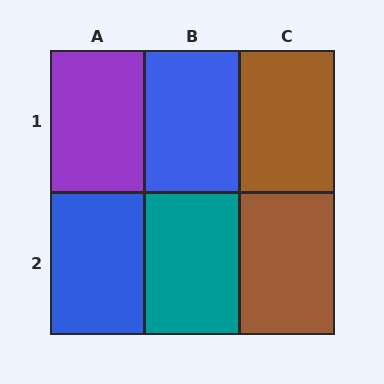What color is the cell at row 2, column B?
Teal.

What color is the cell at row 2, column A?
Blue.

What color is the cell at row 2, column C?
Brown.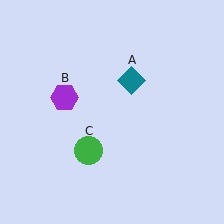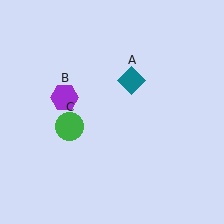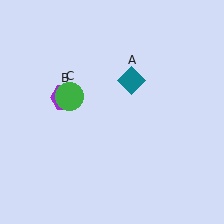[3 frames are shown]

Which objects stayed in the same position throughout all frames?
Teal diamond (object A) and purple hexagon (object B) remained stationary.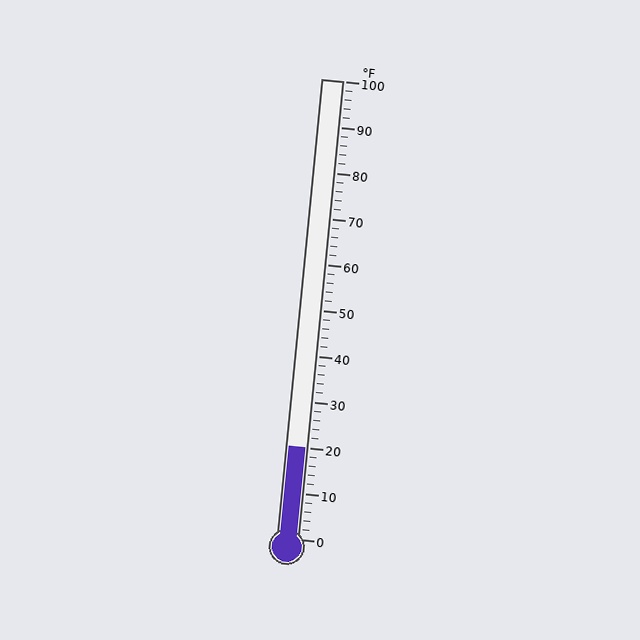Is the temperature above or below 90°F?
The temperature is below 90°F.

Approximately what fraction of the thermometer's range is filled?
The thermometer is filled to approximately 20% of its range.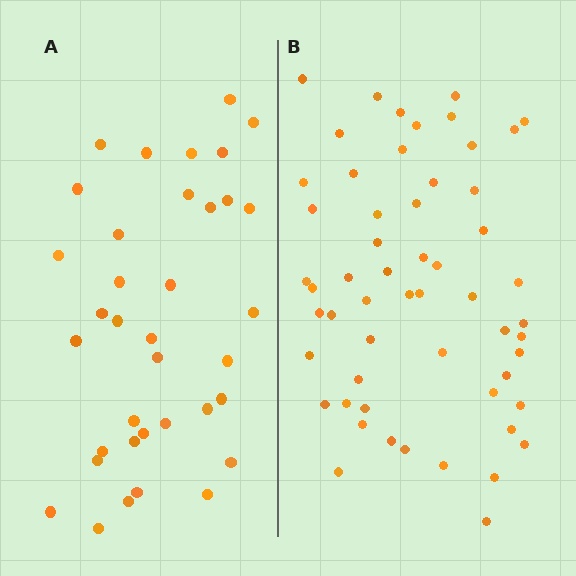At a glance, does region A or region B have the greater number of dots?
Region B (the right region) has more dots.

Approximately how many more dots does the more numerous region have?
Region B has approximately 20 more dots than region A.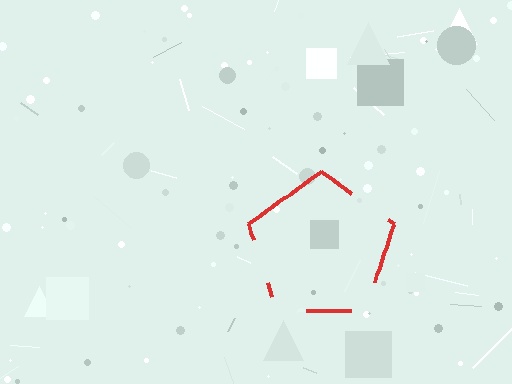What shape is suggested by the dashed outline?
The dashed outline suggests a pentagon.